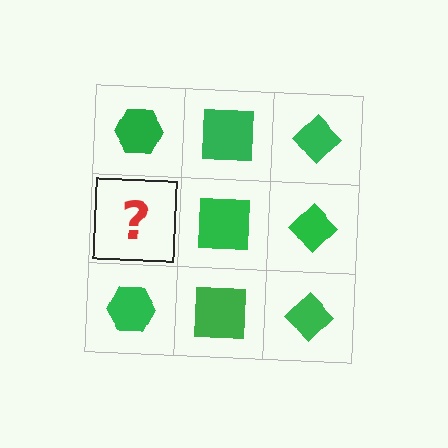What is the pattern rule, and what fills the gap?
The rule is that each column has a consistent shape. The gap should be filled with a green hexagon.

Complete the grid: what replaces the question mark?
The question mark should be replaced with a green hexagon.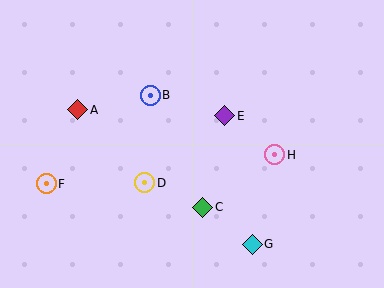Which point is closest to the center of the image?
Point E at (225, 116) is closest to the center.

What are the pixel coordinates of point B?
Point B is at (150, 95).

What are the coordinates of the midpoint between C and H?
The midpoint between C and H is at (239, 181).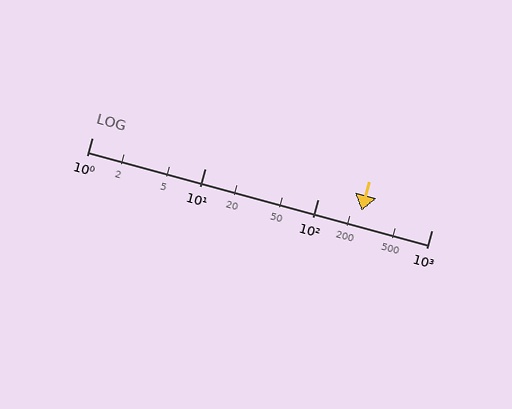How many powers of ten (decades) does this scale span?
The scale spans 3 decades, from 1 to 1000.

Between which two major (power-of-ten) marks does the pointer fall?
The pointer is between 100 and 1000.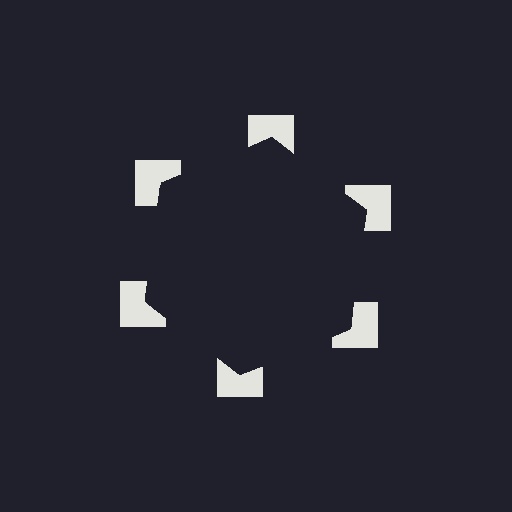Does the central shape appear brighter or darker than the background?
It typically appears slightly darker than the background, even though no actual brightness change is drawn.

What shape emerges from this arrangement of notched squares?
An illusory hexagon — its edges are inferred from the aligned wedge cuts in the notched squares, not physically drawn.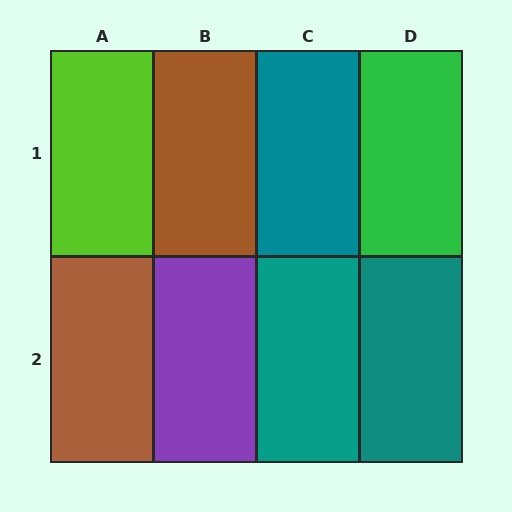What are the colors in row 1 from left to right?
Lime, brown, teal, green.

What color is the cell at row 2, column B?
Purple.